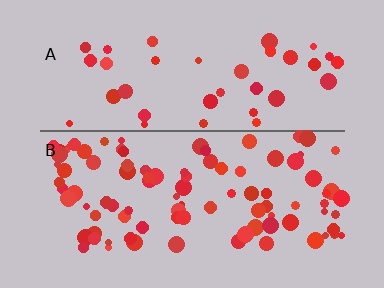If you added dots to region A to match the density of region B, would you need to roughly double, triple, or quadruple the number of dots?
Approximately double.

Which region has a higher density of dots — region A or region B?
B (the bottom).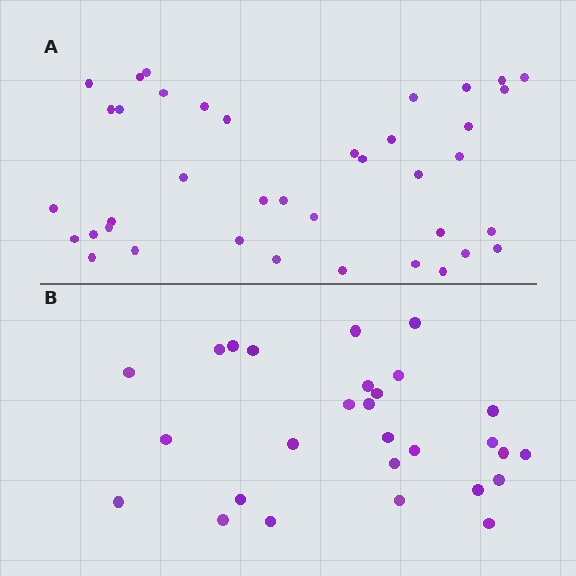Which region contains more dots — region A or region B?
Region A (the top region) has more dots.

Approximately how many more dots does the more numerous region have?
Region A has roughly 12 or so more dots than region B.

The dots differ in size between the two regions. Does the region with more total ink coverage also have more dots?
No. Region B has more total ink coverage because its dots are larger, but region A actually contains more individual dots. Total area can be misleading — the number of items is what matters here.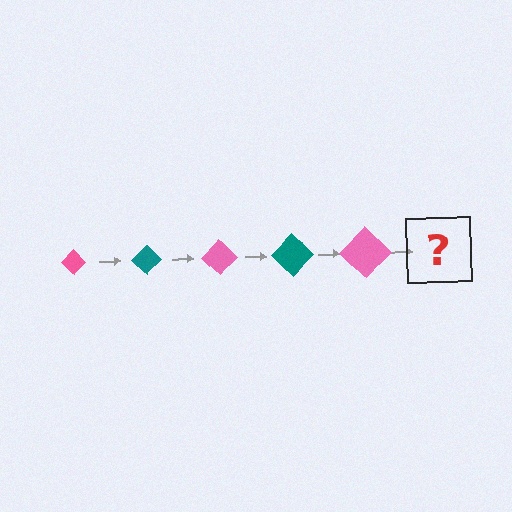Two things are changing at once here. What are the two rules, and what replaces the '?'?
The two rules are that the diamond grows larger each step and the color cycles through pink and teal. The '?' should be a teal diamond, larger than the previous one.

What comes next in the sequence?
The next element should be a teal diamond, larger than the previous one.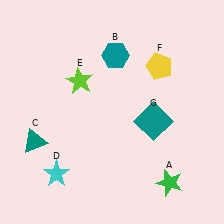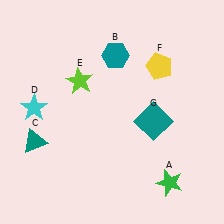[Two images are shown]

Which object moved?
The cyan star (D) moved up.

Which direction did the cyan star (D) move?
The cyan star (D) moved up.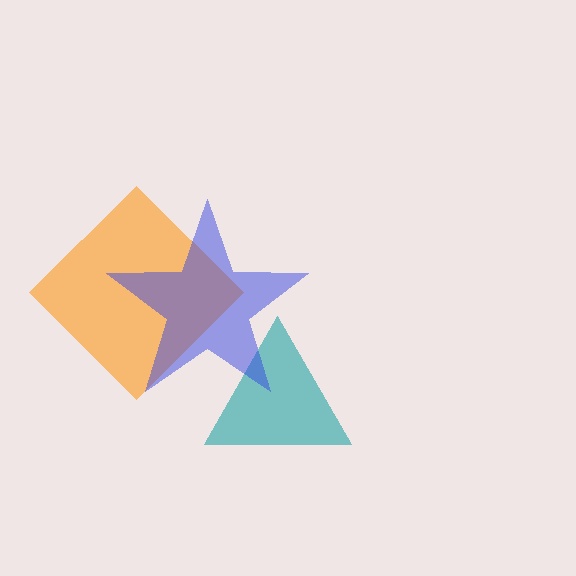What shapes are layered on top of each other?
The layered shapes are: a teal triangle, an orange diamond, a blue star.